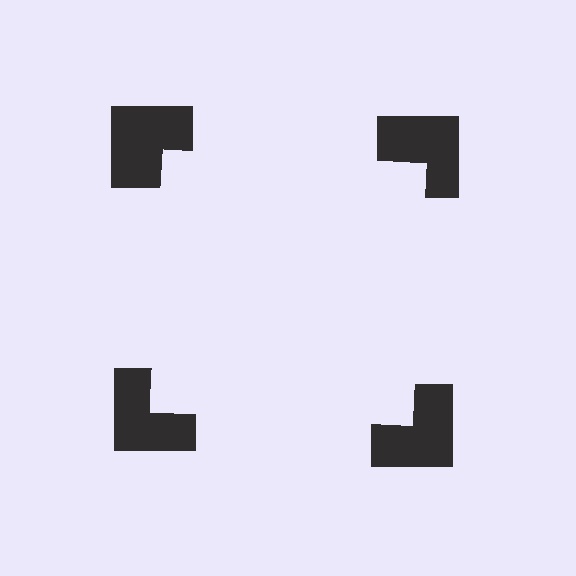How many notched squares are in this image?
There are 4 — one at each vertex of the illusory square.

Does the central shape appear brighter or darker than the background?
It typically appears slightly brighter than the background, even though no actual brightness change is drawn.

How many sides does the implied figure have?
4 sides.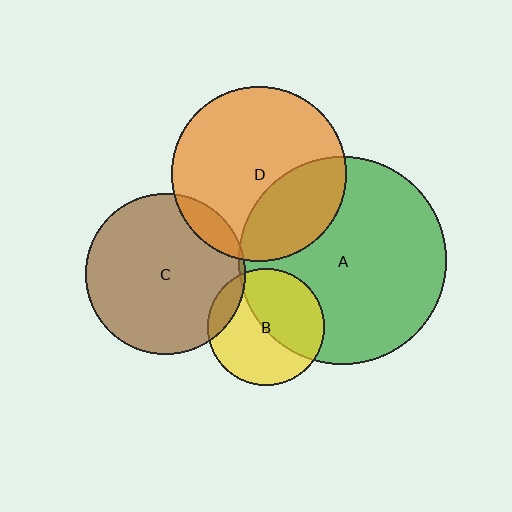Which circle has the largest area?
Circle A (green).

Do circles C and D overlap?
Yes.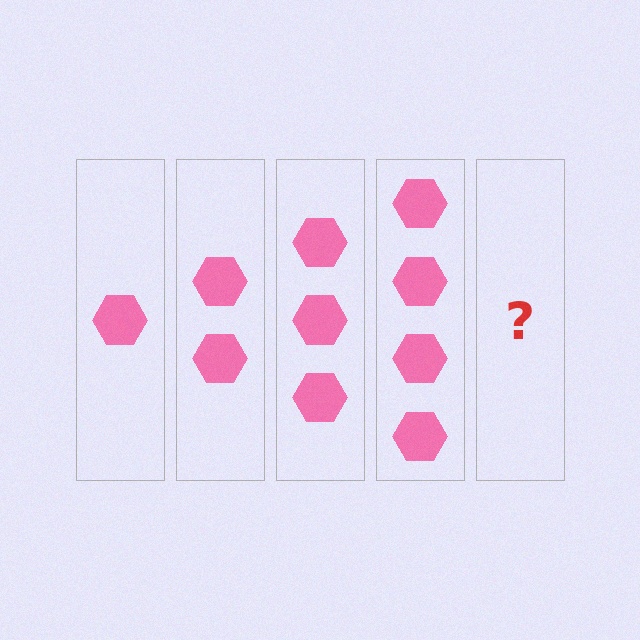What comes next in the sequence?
The next element should be 5 hexagons.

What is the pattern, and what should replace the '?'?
The pattern is that each step adds one more hexagon. The '?' should be 5 hexagons.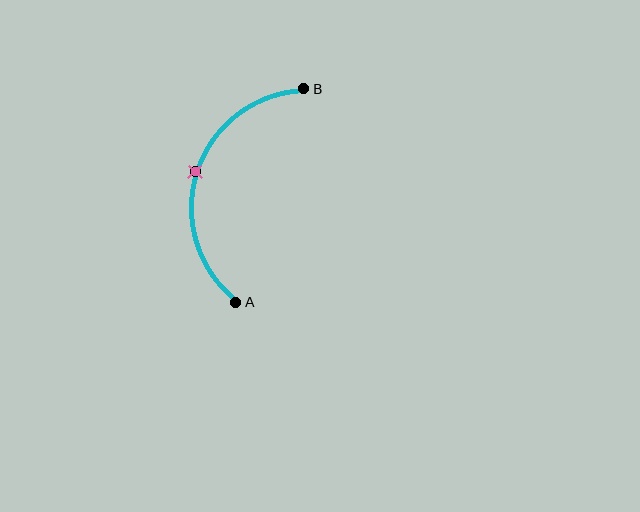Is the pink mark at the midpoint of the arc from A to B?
Yes. The pink mark lies on the arc at equal arc-length from both A and B — it is the arc midpoint.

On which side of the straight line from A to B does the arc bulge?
The arc bulges to the left of the straight line connecting A and B.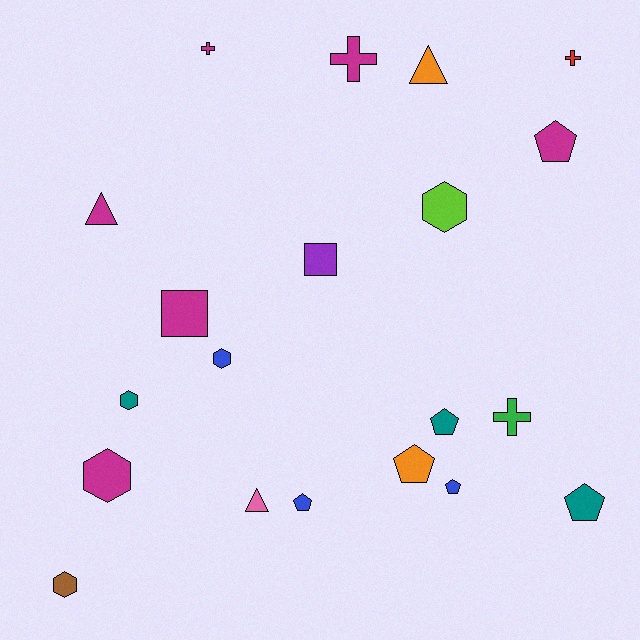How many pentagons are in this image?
There are 6 pentagons.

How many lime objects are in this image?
There is 1 lime object.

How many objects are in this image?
There are 20 objects.